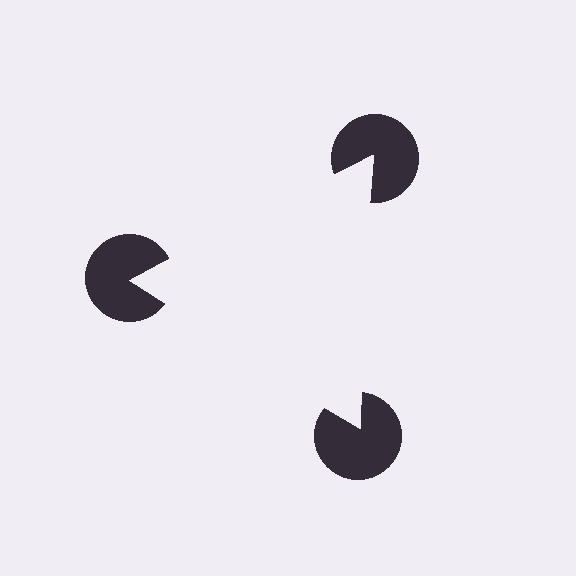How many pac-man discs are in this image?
There are 3 — one at each vertex of the illusory triangle.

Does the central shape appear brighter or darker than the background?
It typically appears slightly brighter than the background, even though no actual brightness change is drawn.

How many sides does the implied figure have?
3 sides.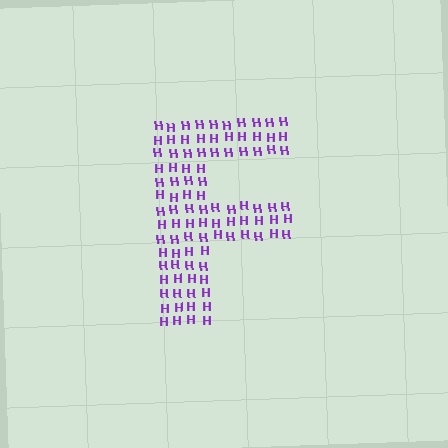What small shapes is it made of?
It is made of small letter H's.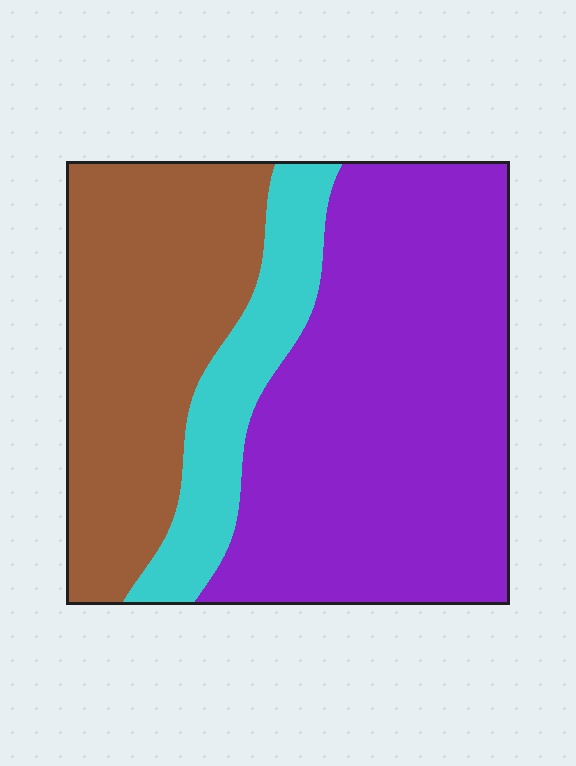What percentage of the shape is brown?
Brown takes up between a sixth and a third of the shape.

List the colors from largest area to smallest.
From largest to smallest: purple, brown, cyan.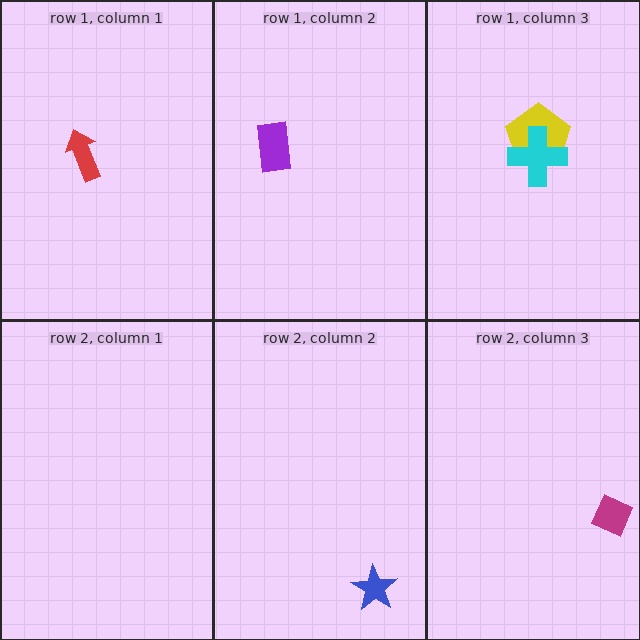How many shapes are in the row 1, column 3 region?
2.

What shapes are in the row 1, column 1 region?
The red arrow.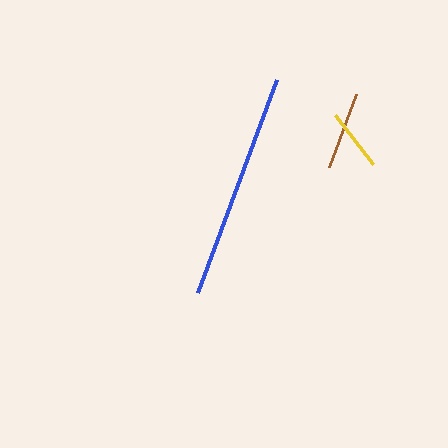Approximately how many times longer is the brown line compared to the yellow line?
The brown line is approximately 1.3 times the length of the yellow line.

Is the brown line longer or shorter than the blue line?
The blue line is longer than the brown line.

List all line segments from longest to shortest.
From longest to shortest: blue, brown, yellow.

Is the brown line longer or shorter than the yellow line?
The brown line is longer than the yellow line.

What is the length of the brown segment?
The brown segment is approximately 78 pixels long.